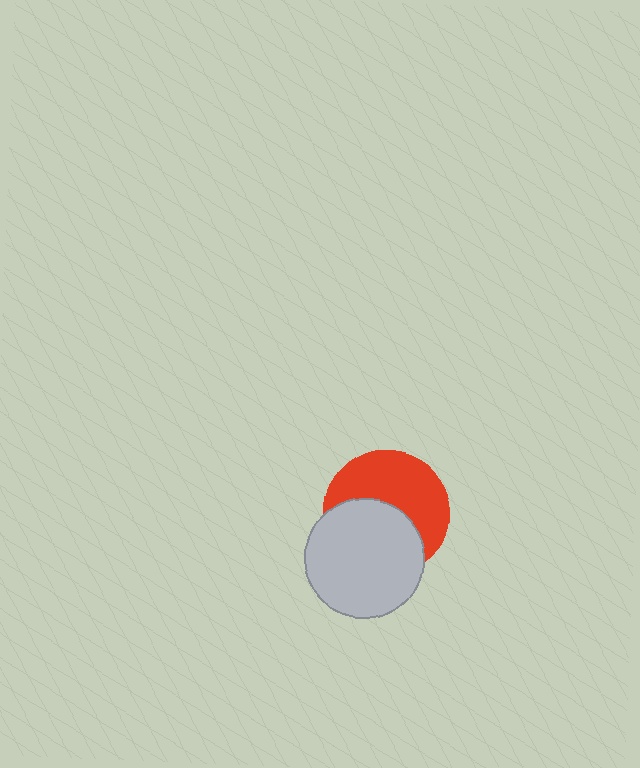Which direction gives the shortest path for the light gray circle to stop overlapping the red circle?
Moving down gives the shortest separation.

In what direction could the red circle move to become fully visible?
The red circle could move up. That would shift it out from behind the light gray circle entirely.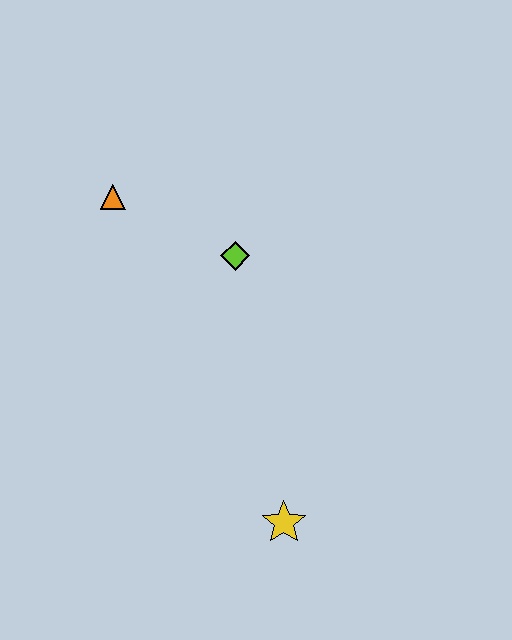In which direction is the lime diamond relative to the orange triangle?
The lime diamond is to the right of the orange triangle.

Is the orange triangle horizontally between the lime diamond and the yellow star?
No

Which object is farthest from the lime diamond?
The yellow star is farthest from the lime diamond.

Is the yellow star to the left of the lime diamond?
No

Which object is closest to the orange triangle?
The lime diamond is closest to the orange triangle.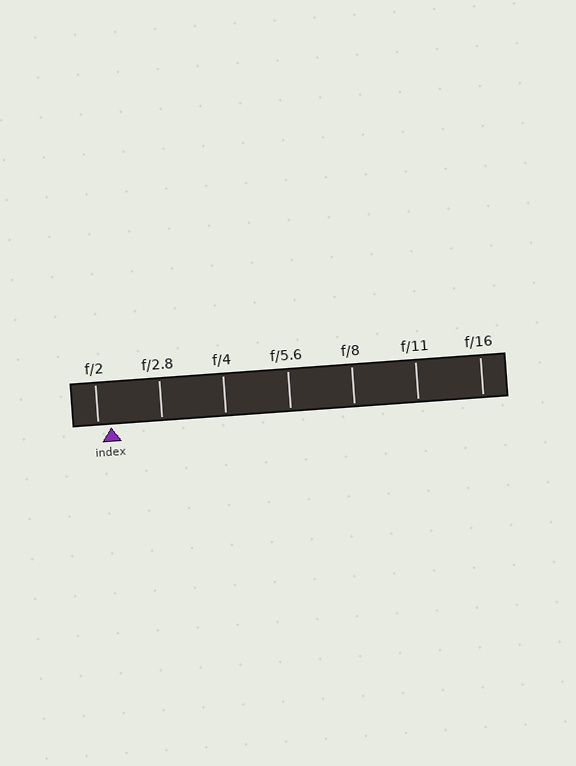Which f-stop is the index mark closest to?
The index mark is closest to f/2.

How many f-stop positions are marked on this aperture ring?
There are 7 f-stop positions marked.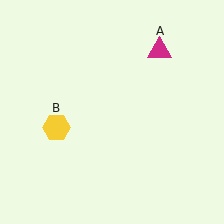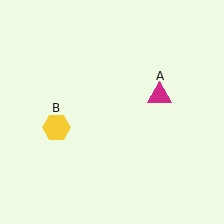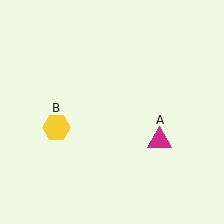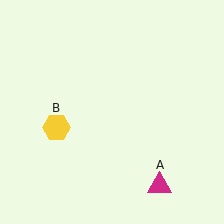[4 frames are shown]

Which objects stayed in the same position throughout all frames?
Yellow hexagon (object B) remained stationary.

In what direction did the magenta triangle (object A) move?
The magenta triangle (object A) moved down.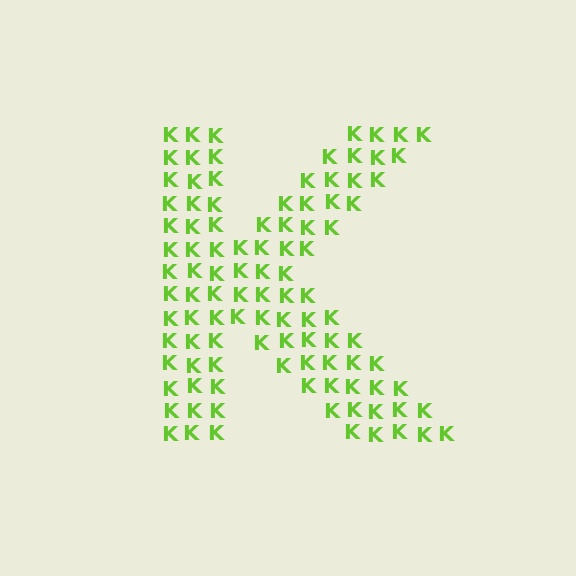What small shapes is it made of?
It is made of small letter K's.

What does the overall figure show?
The overall figure shows the letter K.